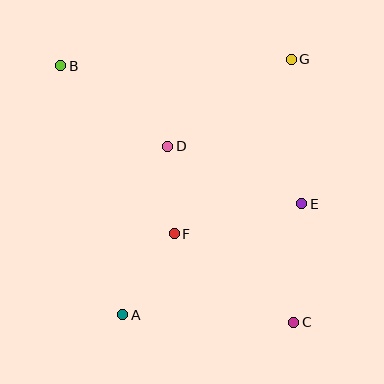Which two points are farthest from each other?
Points B and C are farthest from each other.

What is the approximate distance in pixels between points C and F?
The distance between C and F is approximately 149 pixels.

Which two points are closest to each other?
Points D and F are closest to each other.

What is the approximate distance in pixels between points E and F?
The distance between E and F is approximately 131 pixels.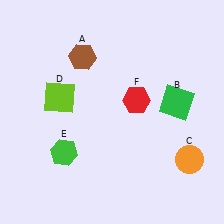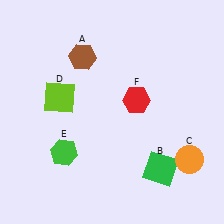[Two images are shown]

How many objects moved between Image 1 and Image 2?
1 object moved between the two images.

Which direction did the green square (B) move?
The green square (B) moved down.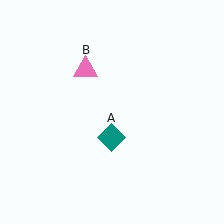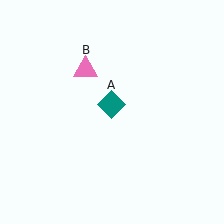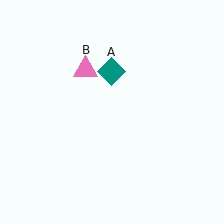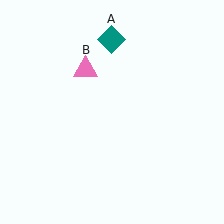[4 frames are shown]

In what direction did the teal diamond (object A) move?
The teal diamond (object A) moved up.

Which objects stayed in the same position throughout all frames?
Pink triangle (object B) remained stationary.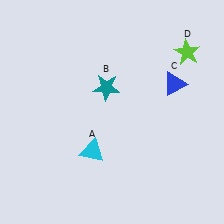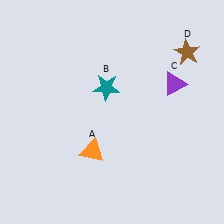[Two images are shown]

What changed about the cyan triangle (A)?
In Image 1, A is cyan. In Image 2, it changed to orange.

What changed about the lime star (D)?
In Image 1, D is lime. In Image 2, it changed to brown.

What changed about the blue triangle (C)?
In Image 1, C is blue. In Image 2, it changed to purple.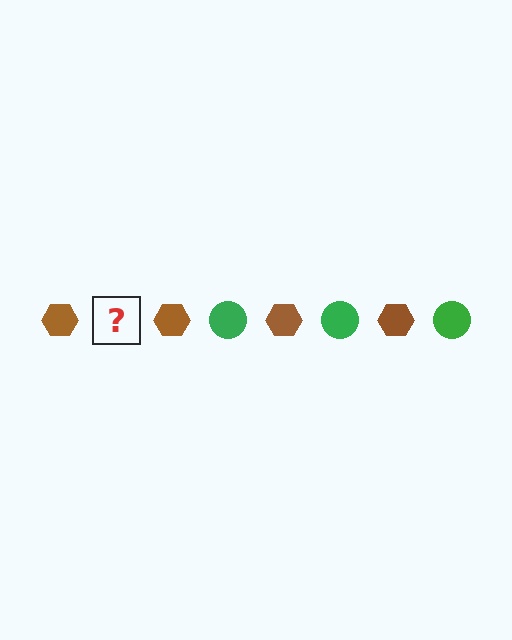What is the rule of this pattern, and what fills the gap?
The rule is that the pattern alternates between brown hexagon and green circle. The gap should be filled with a green circle.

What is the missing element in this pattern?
The missing element is a green circle.